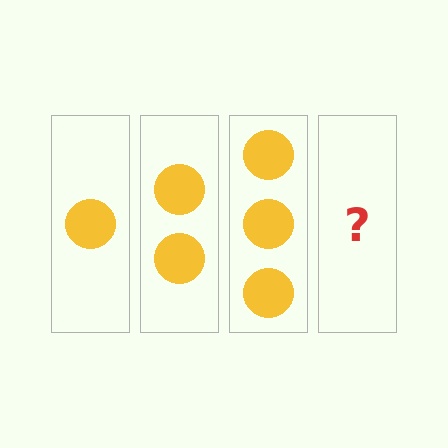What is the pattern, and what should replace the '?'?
The pattern is that each step adds one more circle. The '?' should be 4 circles.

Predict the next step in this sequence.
The next step is 4 circles.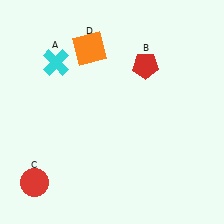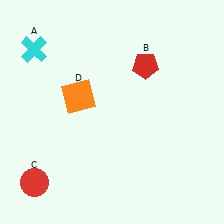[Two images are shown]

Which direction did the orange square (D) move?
The orange square (D) moved down.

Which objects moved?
The objects that moved are: the cyan cross (A), the orange square (D).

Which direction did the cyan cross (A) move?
The cyan cross (A) moved left.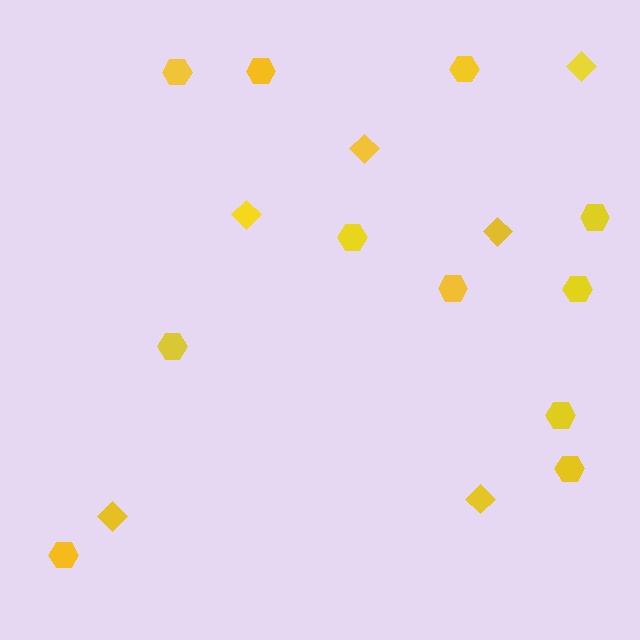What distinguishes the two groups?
There are 2 groups: one group of diamonds (6) and one group of hexagons (11).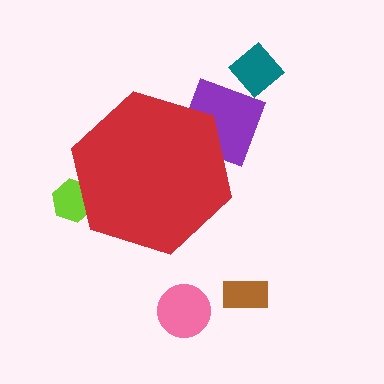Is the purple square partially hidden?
Yes, the purple square is partially hidden behind the red hexagon.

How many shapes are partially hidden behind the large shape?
2 shapes are partially hidden.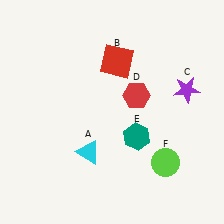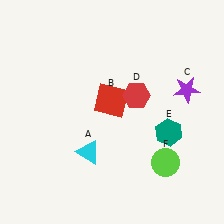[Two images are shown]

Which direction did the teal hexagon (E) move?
The teal hexagon (E) moved right.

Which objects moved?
The objects that moved are: the red square (B), the teal hexagon (E).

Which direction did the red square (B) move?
The red square (B) moved down.